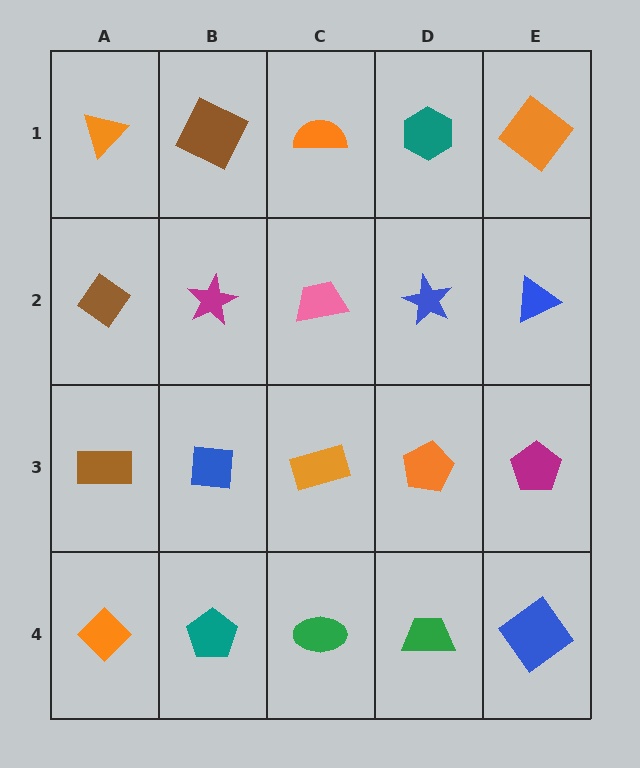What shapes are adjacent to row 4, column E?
A magenta pentagon (row 3, column E), a green trapezoid (row 4, column D).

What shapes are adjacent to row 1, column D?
A blue star (row 2, column D), an orange semicircle (row 1, column C), an orange diamond (row 1, column E).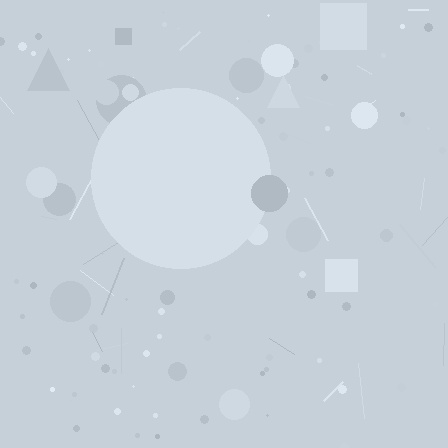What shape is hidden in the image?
A circle is hidden in the image.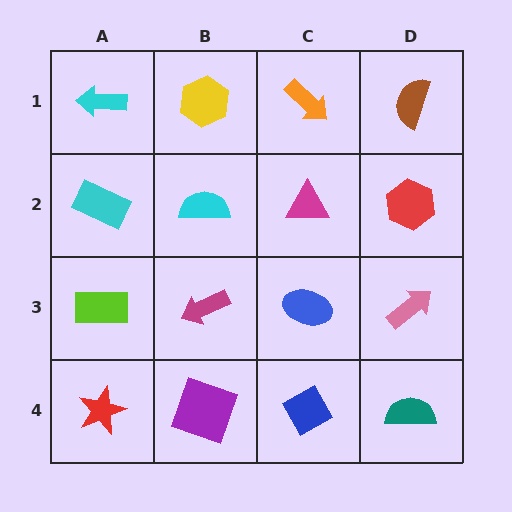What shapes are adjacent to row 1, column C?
A magenta triangle (row 2, column C), a yellow hexagon (row 1, column B), a brown semicircle (row 1, column D).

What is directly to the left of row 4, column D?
A blue diamond.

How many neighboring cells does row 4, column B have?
3.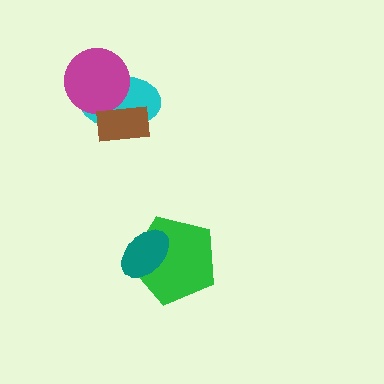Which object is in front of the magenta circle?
The brown rectangle is in front of the magenta circle.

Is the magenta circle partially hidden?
Yes, it is partially covered by another shape.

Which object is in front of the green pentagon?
The teal ellipse is in front of the green pentagon.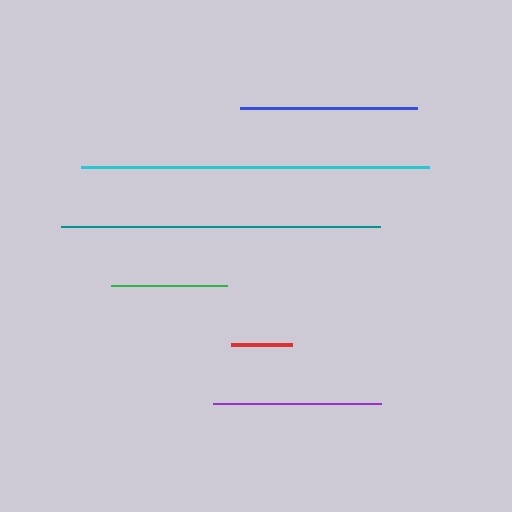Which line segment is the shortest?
The red line is the shortest at approximately 61 pixels.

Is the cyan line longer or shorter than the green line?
The cyan line is longer than the green line.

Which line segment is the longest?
The cyan line is the longest at approximately 349 pixels.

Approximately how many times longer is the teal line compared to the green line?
The teal line is approximately 2.8 times the length of the green line.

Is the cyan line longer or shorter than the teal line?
The cyan line is longer than the teal line.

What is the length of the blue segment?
The blue segment is approximately 177 pixels long.